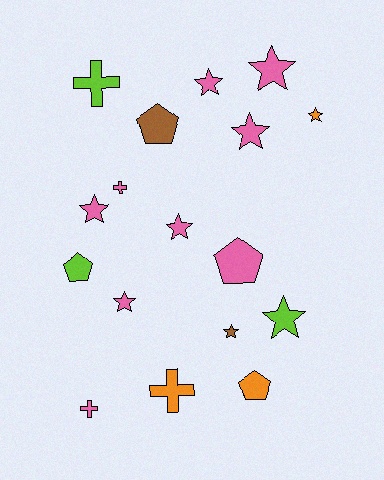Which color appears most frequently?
Pink, with 9 objects.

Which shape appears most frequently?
Star, with 9 objects.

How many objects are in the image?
There are 17 objects.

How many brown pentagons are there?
There is 1 brown pentagon.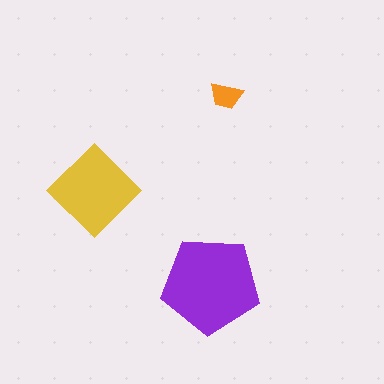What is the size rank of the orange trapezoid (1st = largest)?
3rd.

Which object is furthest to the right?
The orange trapezoid is rightmost.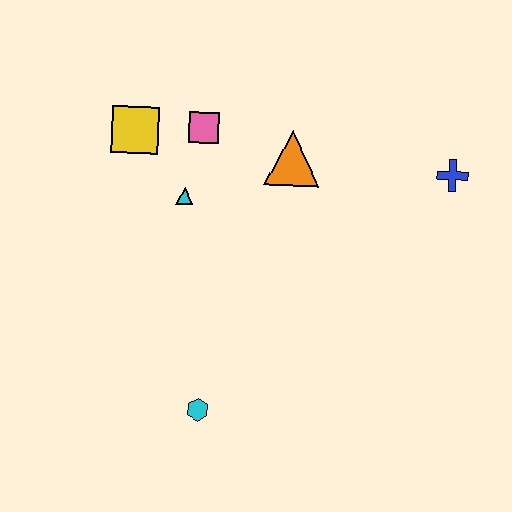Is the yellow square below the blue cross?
No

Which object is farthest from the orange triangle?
The cyan hexagon is farthest from the orange triangle.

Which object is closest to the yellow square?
The pink square is closest to the yellow square.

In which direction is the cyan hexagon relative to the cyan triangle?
The cyan hexagon is below the cyan triangle.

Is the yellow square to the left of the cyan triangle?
Yes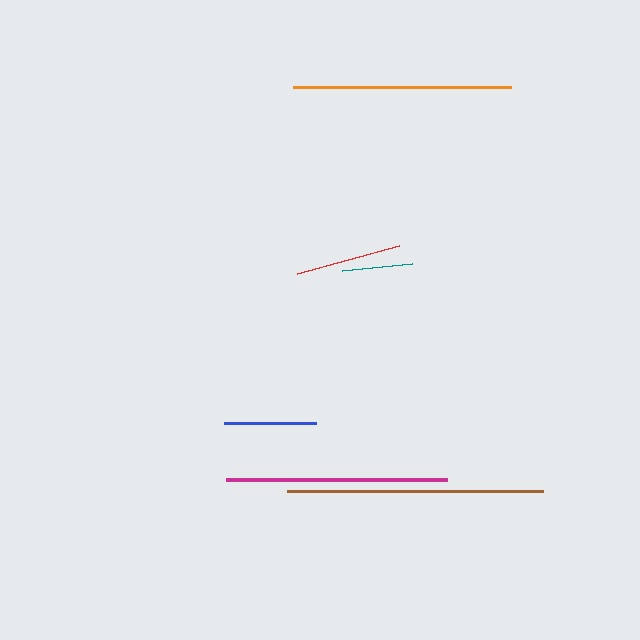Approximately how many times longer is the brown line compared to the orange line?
The brown line is approximately 1.2 times the length of the orange line.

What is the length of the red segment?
The red segment is approximately 106 pixels long.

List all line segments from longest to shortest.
From longest to shortest: brown, magenta, orange, red, blue, teal.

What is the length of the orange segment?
The orange segment is approximately 217 pixels long.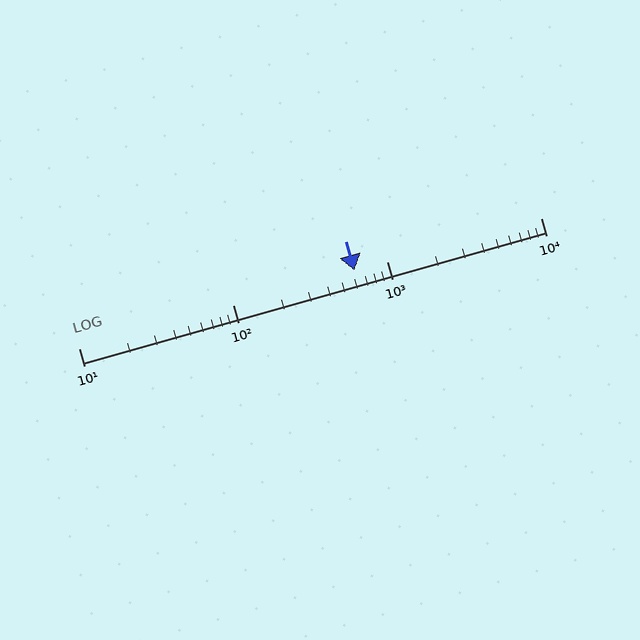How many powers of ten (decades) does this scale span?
The scale spans 3 decades, from 10 to 10000.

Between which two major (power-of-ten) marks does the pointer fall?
The pointer is between 100 and 1000.